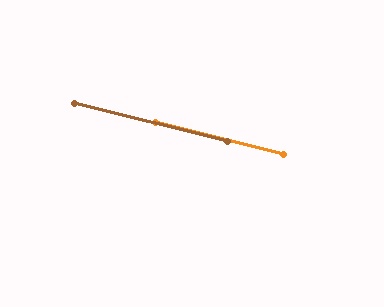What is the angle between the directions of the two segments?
Approximately 1 degree.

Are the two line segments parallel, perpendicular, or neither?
Parallel — their directions differ by only 0.6°.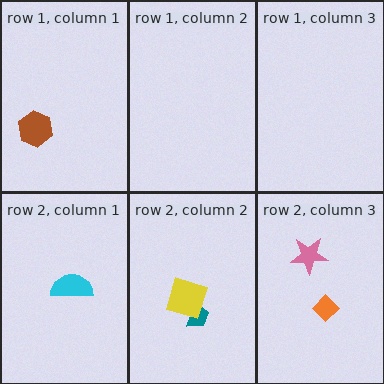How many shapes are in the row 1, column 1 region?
1.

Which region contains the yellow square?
The row 2, column 2 region.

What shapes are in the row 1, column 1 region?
The brown hexagon.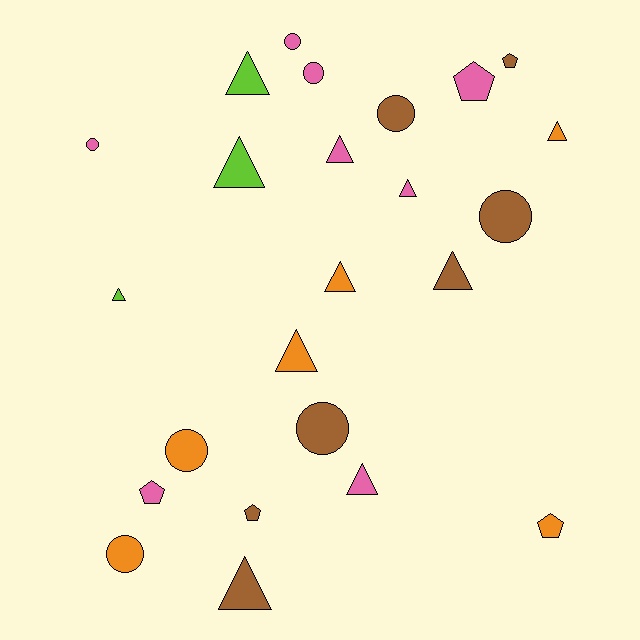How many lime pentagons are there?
There are no lime pentagons.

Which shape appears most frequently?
Triangle, with 11 objects.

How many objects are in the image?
There are 24 objects.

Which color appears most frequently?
Pink, with 8 objects.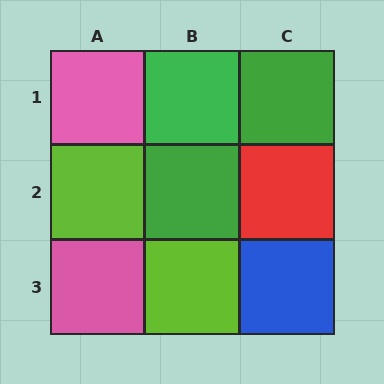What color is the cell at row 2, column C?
Red.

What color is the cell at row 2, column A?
Lime.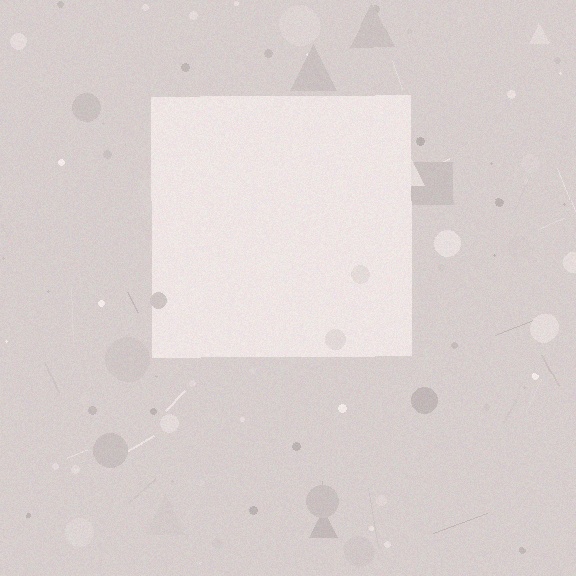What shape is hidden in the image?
A square is hidden in the image.